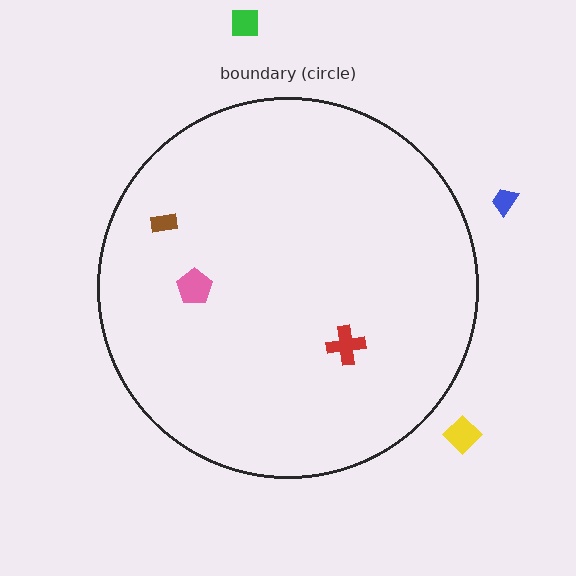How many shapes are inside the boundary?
3 inside, 3 outside.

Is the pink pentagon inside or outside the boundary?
Inside.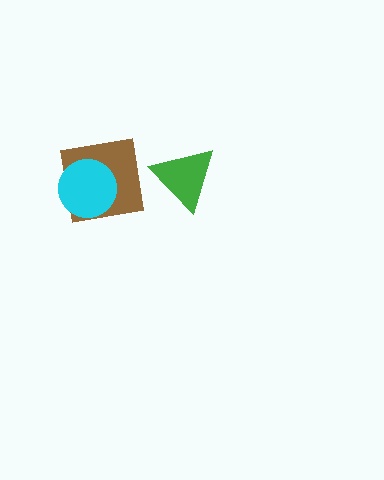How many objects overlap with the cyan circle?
1 object overlaps with the cyan circle.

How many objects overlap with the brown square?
1 object overlaps with the brown square.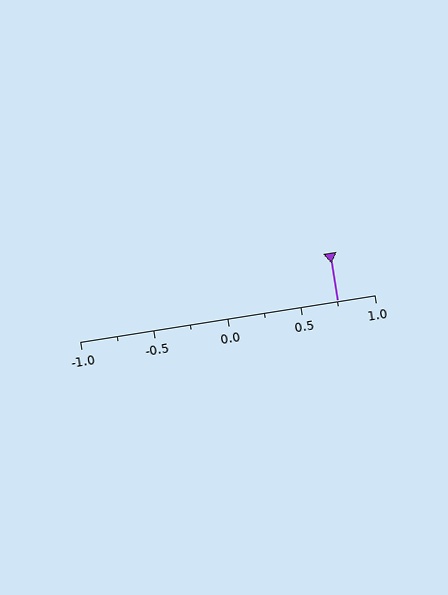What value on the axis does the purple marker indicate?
The marker indicates approximately 0.75.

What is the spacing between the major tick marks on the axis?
The major ticks are spaced 0.5 apart.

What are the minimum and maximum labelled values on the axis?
The axis runs from -1.0 to 1.0.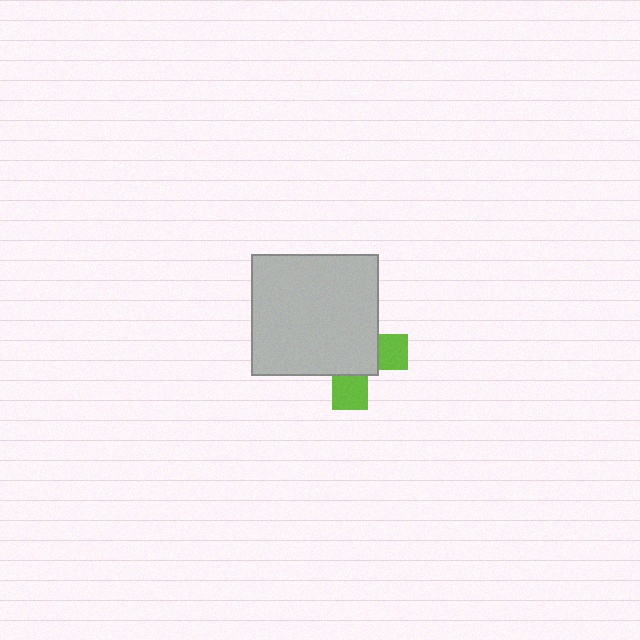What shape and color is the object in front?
The object in front is a light gray rectangle.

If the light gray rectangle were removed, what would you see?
You would see the complete lime cross.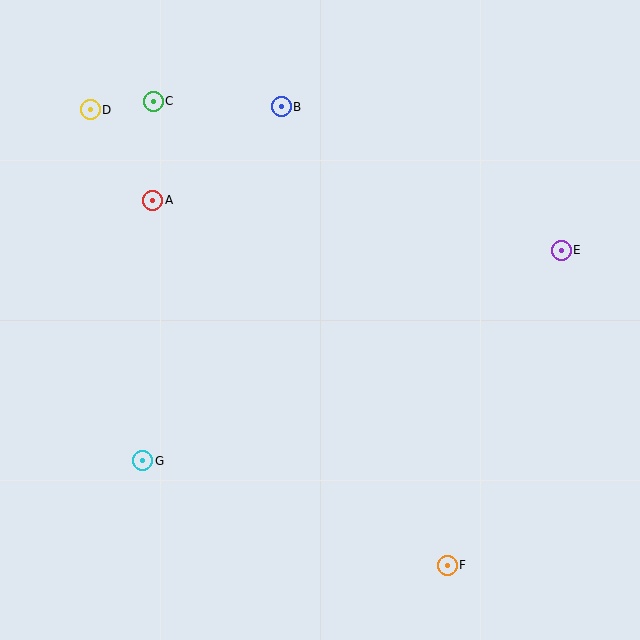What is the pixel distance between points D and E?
The distance between D and E is 492 pixels.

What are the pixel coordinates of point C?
Point C is at (153, 101).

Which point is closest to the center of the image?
Point A at (153, 200) is closest to the center.